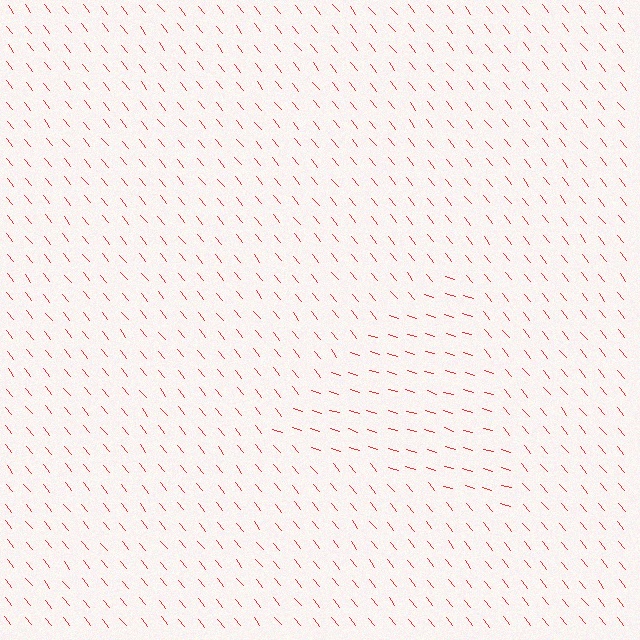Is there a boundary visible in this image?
Yes, there is a texture boundary formed by a change in line orientation.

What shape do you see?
I see a triangle.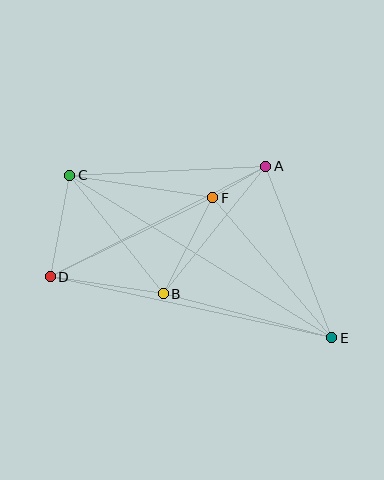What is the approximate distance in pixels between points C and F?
The distance between C and F is approximately 144 pixels.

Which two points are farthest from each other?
Points C and E are farthest from each other.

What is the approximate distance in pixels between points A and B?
The distance between A and B is approximately 164 pixels.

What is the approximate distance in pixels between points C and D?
The distance between C and D is approximately 104 pixels.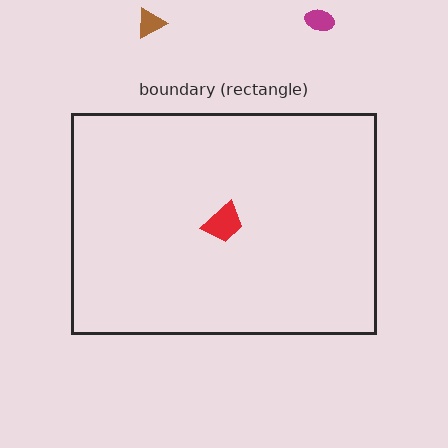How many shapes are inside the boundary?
1 inside, 2 outside.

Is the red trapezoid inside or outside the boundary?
Inside.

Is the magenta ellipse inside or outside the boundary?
Outside.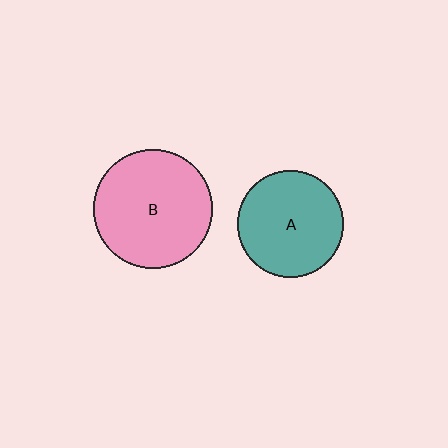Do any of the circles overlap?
No, none of the circles overlap.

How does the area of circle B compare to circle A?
Approximately 1.3 times.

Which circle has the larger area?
Circle B (pink).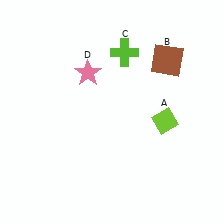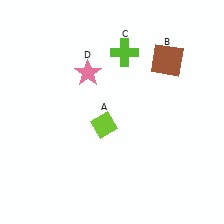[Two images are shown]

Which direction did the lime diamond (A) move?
The lime diamond (A) moved left.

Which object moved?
The lime diamond (A) moved left.